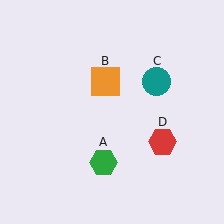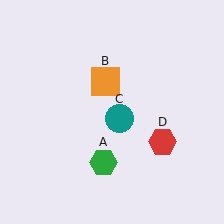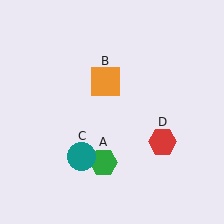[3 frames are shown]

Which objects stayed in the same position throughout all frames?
Green hexagon (object A) and orange square (object B) and red hexagon (object D) remained stationary.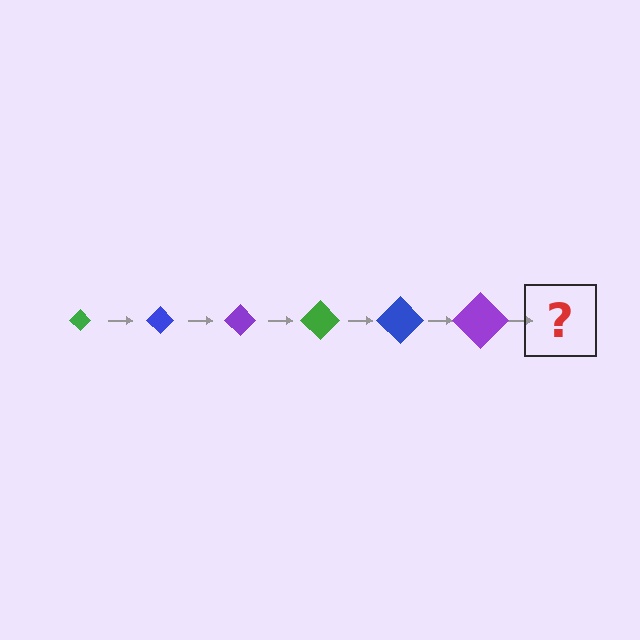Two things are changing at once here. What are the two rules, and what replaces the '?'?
The two rules are that the diamond grows larger each step and the color cycles through green, blue, and purple. The '?' should be a green diamond, larger than the previous one.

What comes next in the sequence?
The next element should be a green diamond, larger than the previous one.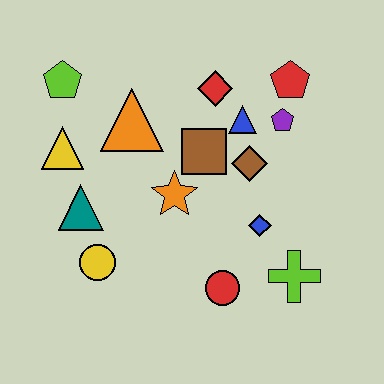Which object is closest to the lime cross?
The blue diamond is closest to the lime cross.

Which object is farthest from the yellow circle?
The red pentagon is farthest from the yellow circle.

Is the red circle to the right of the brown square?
Yes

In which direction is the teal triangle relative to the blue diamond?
The teal triangle is to the left of the blue diamond.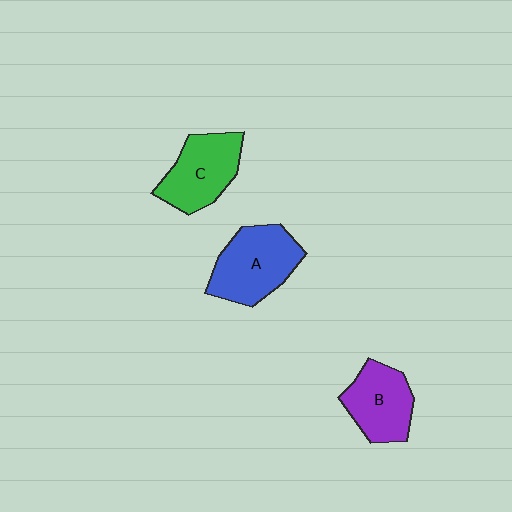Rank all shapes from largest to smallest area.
From largest to smallest: A (blue), C (green), B (purple).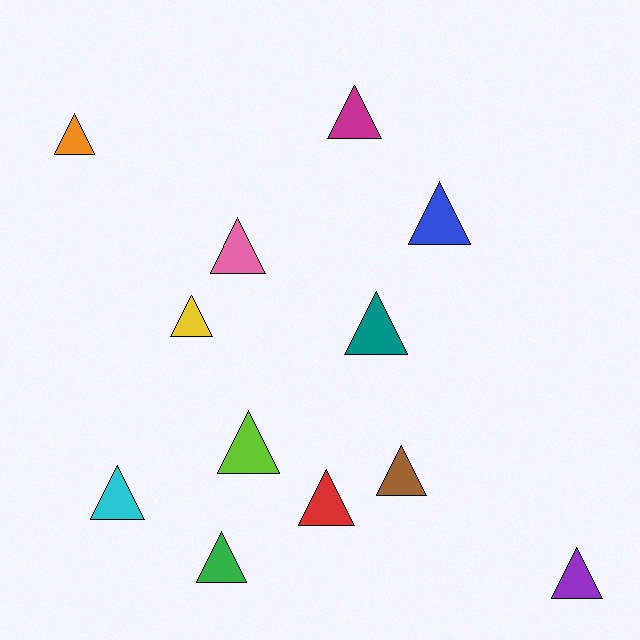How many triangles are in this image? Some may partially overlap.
There are 12 triangles.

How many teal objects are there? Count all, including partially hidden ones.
There is 1 teal object.